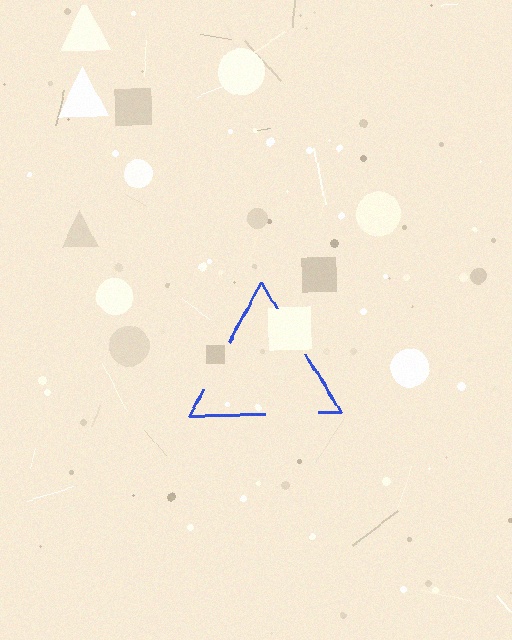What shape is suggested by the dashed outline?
The dashed outline suggests a triangle.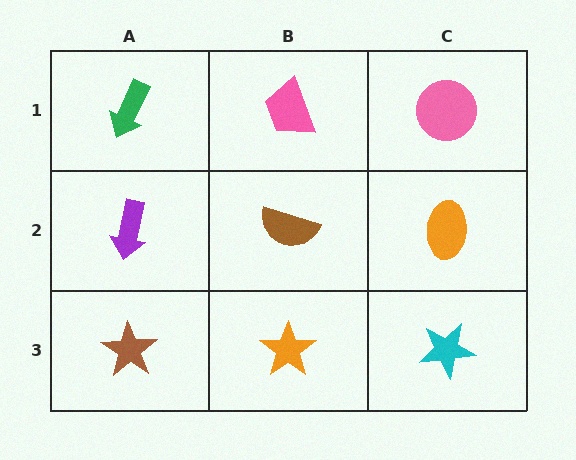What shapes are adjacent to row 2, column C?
A pink circle (row 1, column C), a cyan star (row 3, column C), a brown semicircle (row 2, column B).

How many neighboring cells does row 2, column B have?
4.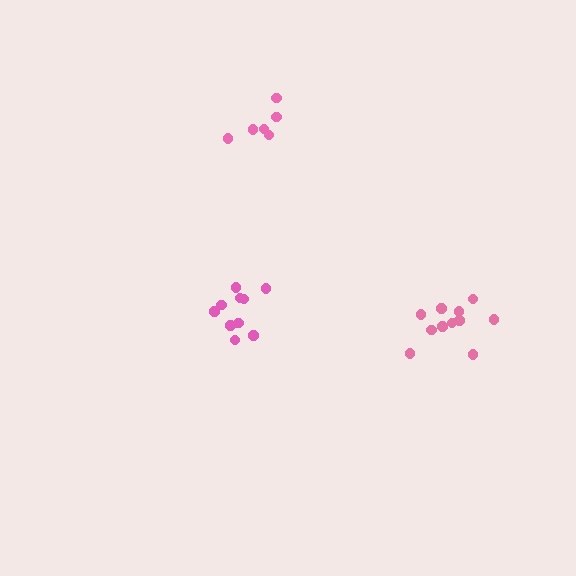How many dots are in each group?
Group 1: 6 dots, Group 2: 10 dots, Group 3: 11 dots (27 total).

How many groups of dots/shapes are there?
There are 3 groups.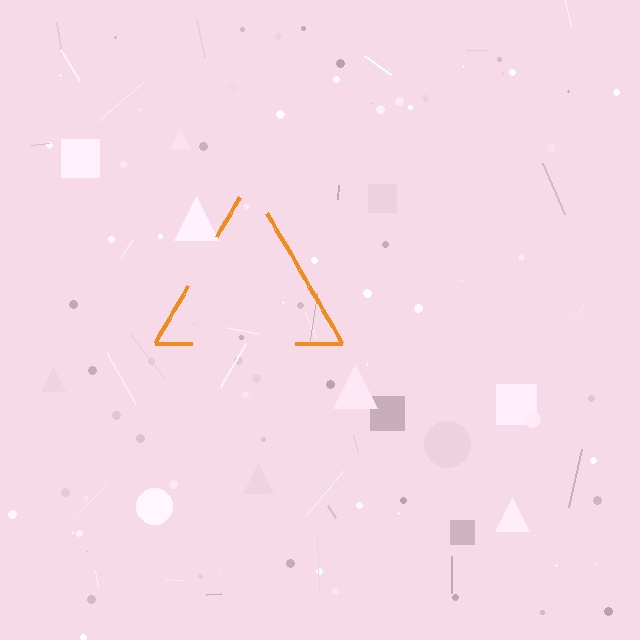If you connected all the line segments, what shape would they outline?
They would outline a triangle.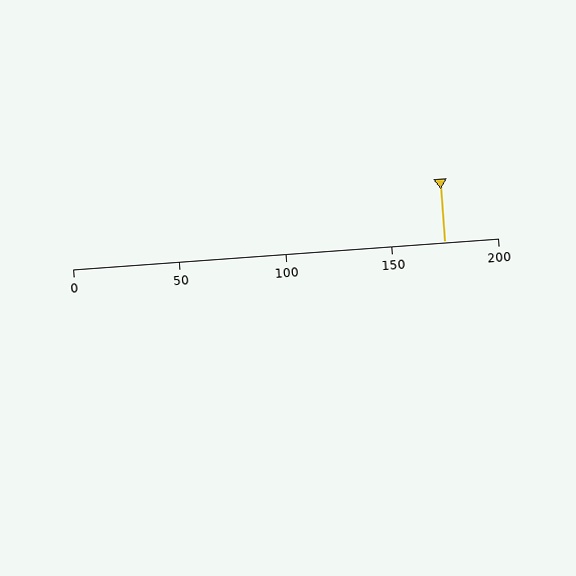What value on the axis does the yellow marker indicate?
The marker indicates approximately 175.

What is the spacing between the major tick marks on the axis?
The major ticks are spaced 50 apart.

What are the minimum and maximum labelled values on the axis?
The axis runs from 0 to 200.